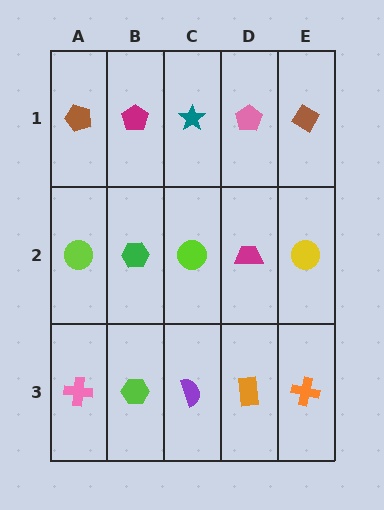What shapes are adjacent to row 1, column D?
A magenta trapezoid (row 2, column D), a teal star (row 1, column C), a brown diamond (row 1, column E).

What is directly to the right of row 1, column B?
A teal star.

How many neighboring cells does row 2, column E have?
3.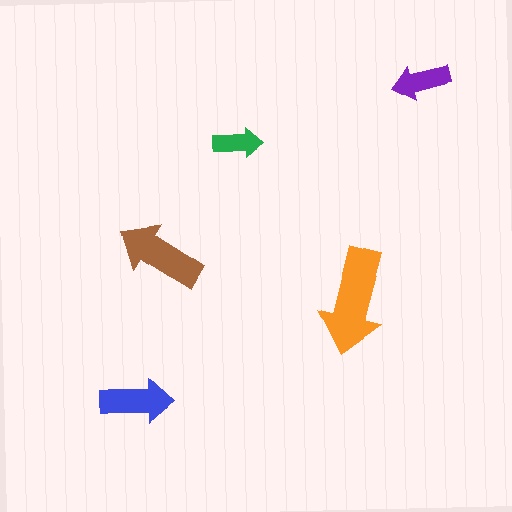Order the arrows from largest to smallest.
the orange one, the brown one, the blue one, the purple one, the green one.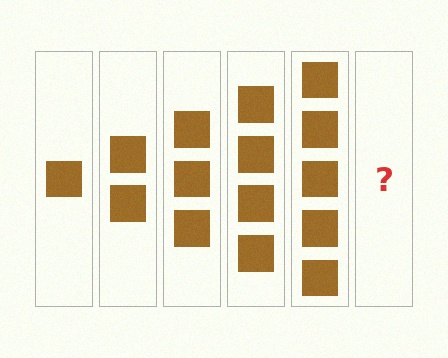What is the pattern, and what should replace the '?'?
The pattern is that each step adds one more square. The '?' should be 6 squares.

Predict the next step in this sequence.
The next step is 6 squares.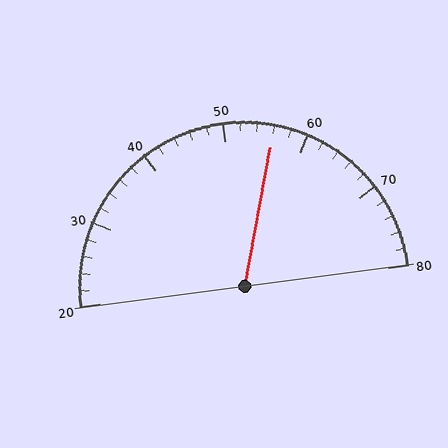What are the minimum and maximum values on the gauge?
The gauge ranges from 20 to 80.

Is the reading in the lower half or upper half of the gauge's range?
The reading is in the upper half of the range (20 to 80).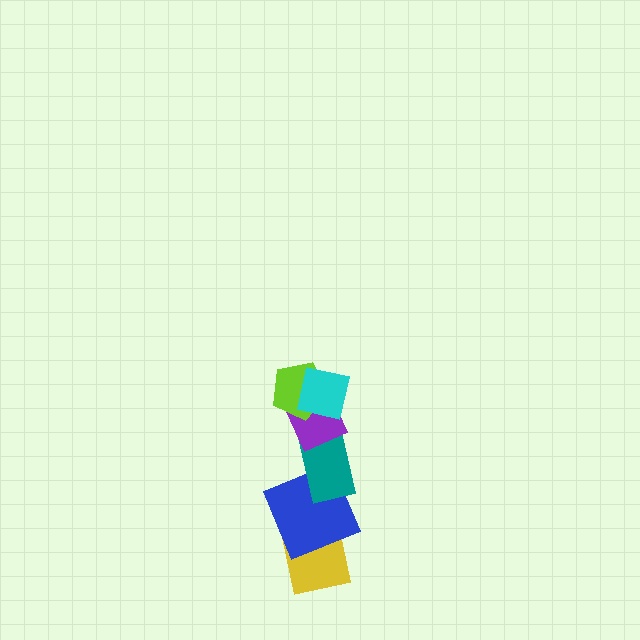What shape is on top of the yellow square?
The blue square is on top of the yellow square.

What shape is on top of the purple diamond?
The lime pentagon is on top of the purple diamond.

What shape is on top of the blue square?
The teal rectangle is on top of the blue square.